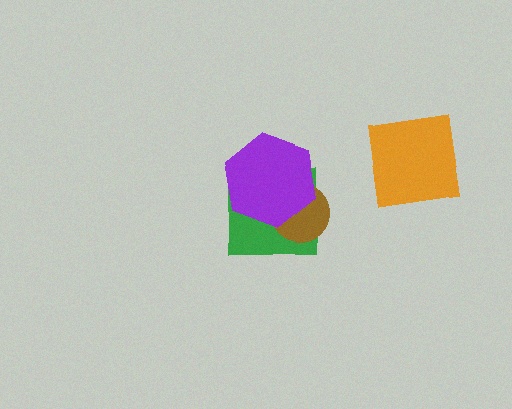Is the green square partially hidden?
Yes, it is partially covered by another shape.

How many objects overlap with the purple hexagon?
2 objects overlap with the purple hexagon.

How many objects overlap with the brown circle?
2 objects overlap with the brown circle.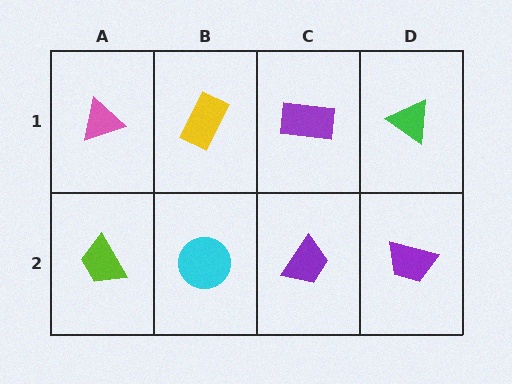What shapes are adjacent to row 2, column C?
A purple rectangle (row 1, column C), a cyan circle (row 2, column B), a purple trapezoid (row 2, column D).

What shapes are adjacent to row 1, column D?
A purple trapezoid (row 2, column D), a purple rectangle (row 1, column C).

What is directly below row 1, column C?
A purple trapezoid.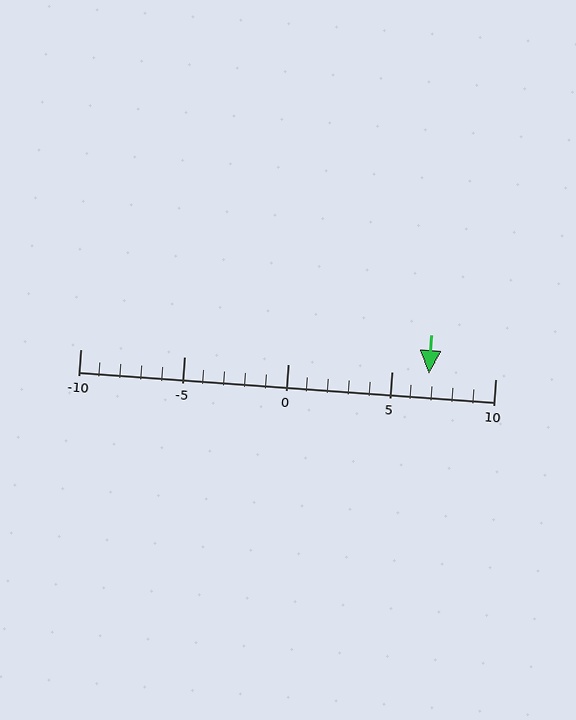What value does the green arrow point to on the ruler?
The green arrow points to approximately 7.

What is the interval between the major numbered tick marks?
The major tick marks are spaced 5 units apart.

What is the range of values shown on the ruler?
The ruler shows values from -10 to 10.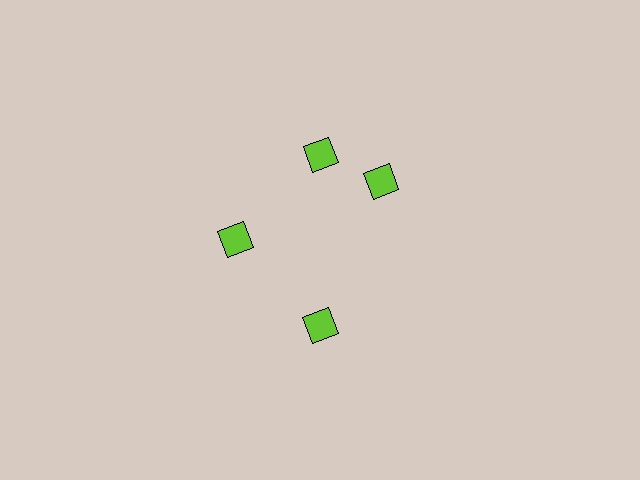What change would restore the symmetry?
The symmetry would be restored by rotating it back into even spacing with its neighbors so that all 4 diamonds sit at equal angles and equal distance from the center.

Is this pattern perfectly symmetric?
No. The 4 lime diamonds are arranged in a ring, but one element near the 3 o'clock position is rotated out of alignment along the ring, breaking the 4-fold rotational symmetry.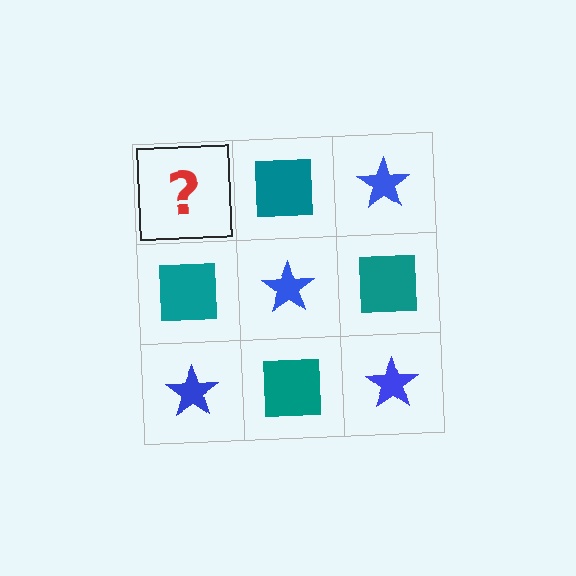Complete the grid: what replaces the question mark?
The question mark should be replaced with a blue star.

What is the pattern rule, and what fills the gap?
The rule is that it alternates blue star and teal square in a checkerboard pattern. The gap should be filled with a blue star.